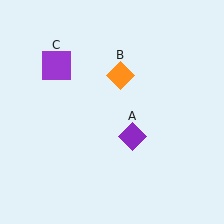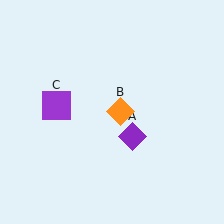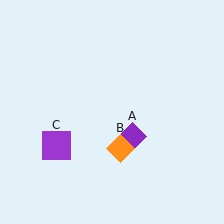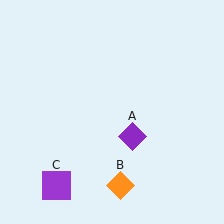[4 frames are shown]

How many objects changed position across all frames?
2 objects changed position: orange diamond (object B), purple square (object C).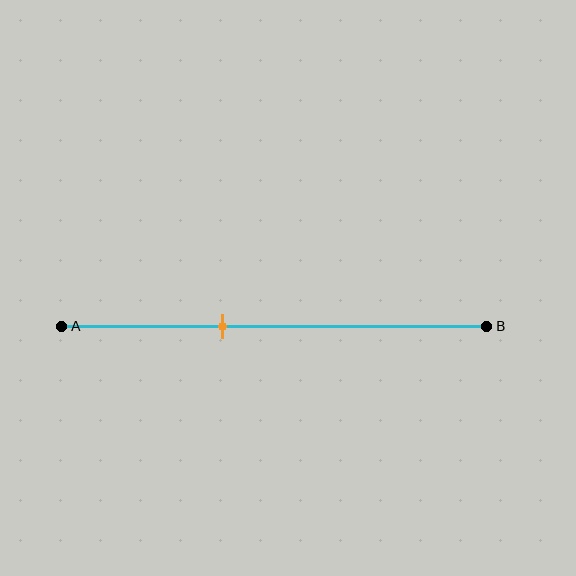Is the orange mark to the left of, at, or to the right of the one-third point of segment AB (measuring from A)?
The orange mark is to the right of the one-third point of segment AB.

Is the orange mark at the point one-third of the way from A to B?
No, the mark is at about 40% from A, not at the 33% one-third point.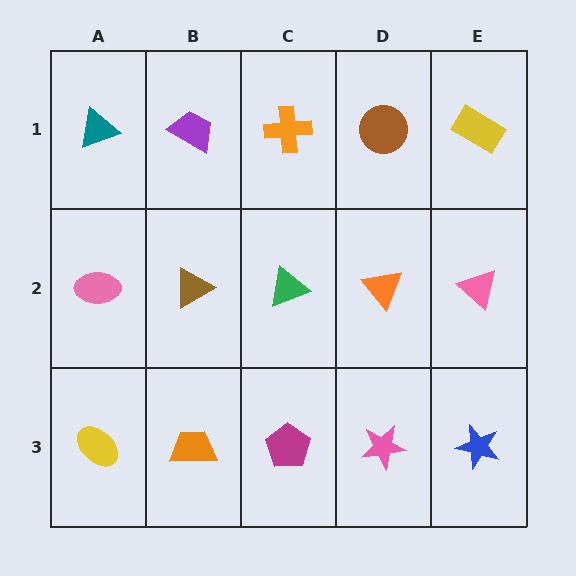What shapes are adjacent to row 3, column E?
A pink triangle (row 2, column E), a pink star (row 3, column D).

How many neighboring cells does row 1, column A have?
2.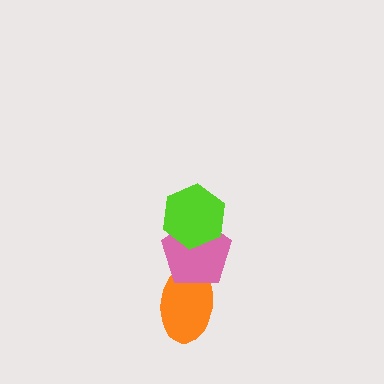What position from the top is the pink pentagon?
The pink pentagon is 2nd from the top.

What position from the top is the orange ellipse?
The orange ellipse is 3rd from the top.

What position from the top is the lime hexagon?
The lime hexagon is 1st from the top.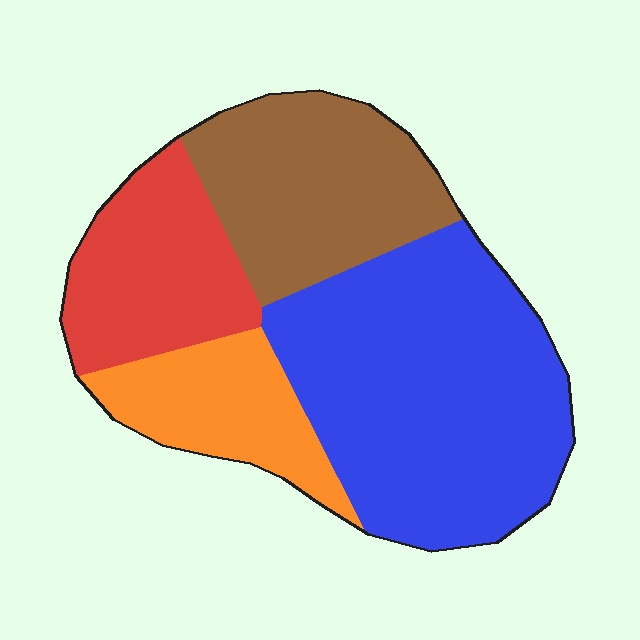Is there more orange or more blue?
Blue.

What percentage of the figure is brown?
Brown takes up about one quarter (1/4) of the figure.